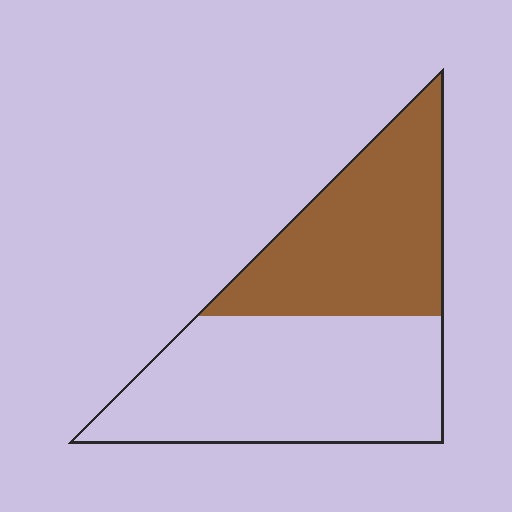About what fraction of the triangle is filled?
About two fifths (2/5).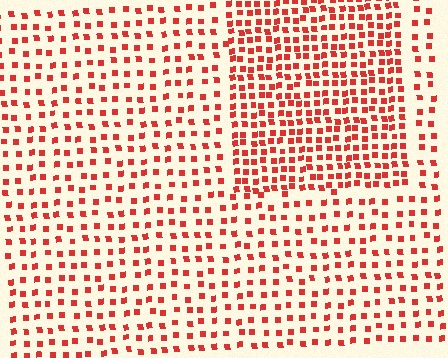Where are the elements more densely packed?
The elements are more densely packed inside the rectangle boundary.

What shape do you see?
I see a rectangle.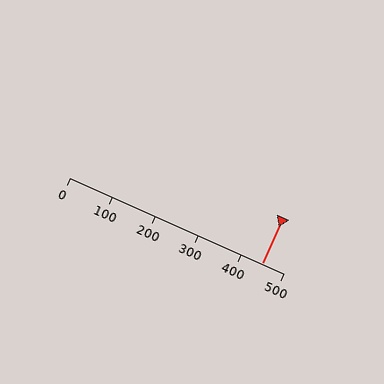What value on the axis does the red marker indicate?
The marker indicates approximately 450.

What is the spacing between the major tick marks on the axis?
The major ticks are spaced 100 apart.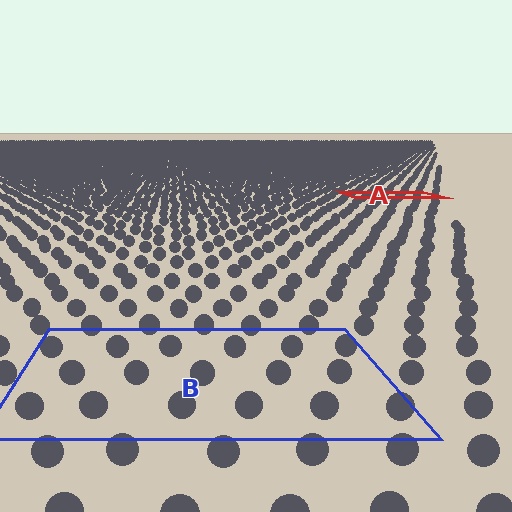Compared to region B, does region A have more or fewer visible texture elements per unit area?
Region A has more texture elements per unit area — they are packed more densely because it is farther away.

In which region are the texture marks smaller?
The texture marks are smaller in region A, because it is farther away.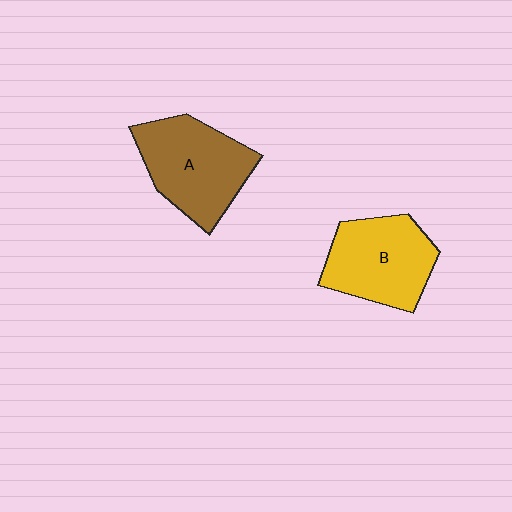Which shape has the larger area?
Shape A (brown).